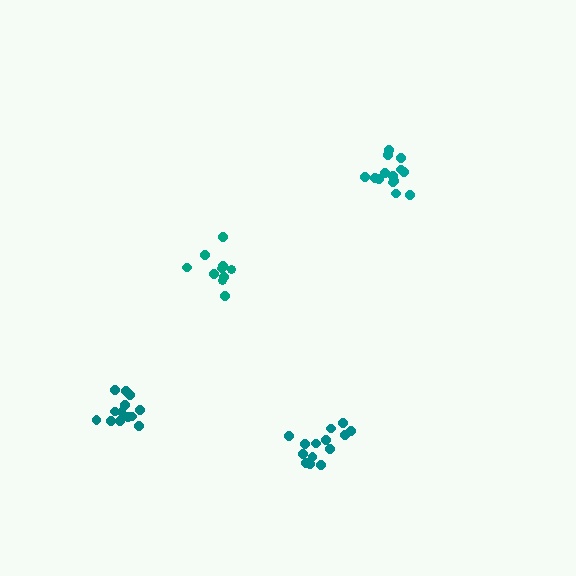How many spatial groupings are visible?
There are 4 spatial groupings.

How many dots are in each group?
Group 1: 14 dots, Group 2: 13 dots, Group 3: 14 dots, Group 4: 10 dots (51 total).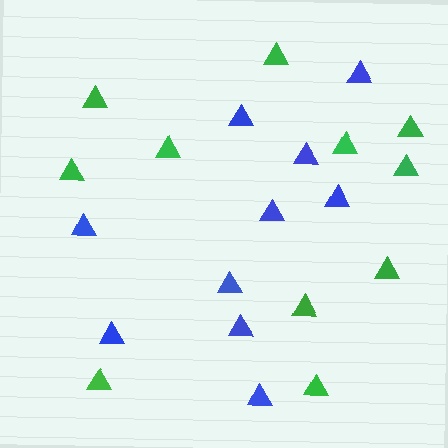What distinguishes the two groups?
There are 2 groups: one group of blue triangles (10) and one group of green triangles (11).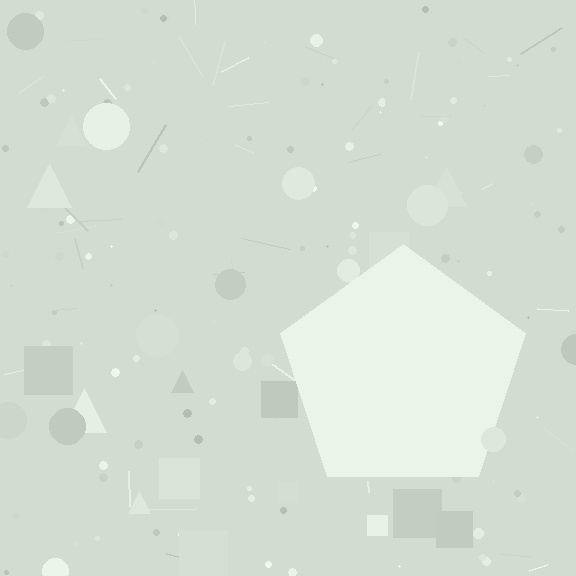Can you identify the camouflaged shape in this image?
The camouflaged shape is a pentagon.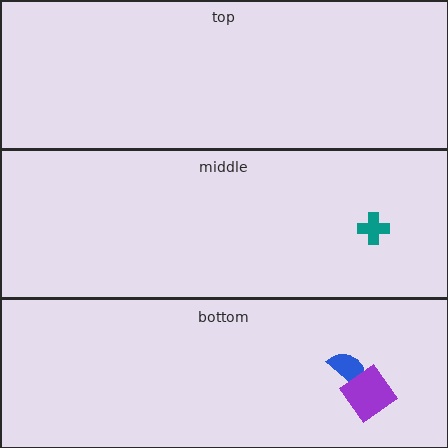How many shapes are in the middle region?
1.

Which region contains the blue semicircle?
The bottom region.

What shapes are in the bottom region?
The blue semicircle, the purple diamond.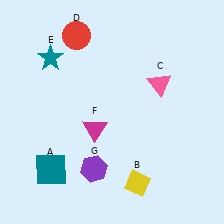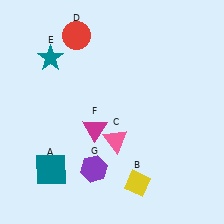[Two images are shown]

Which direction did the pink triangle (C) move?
The pink triangle (C) moved down.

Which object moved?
The pink triangle (C) moved down.